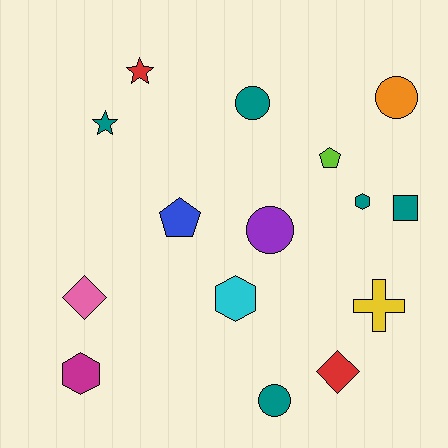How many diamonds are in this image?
There are 2 diamonds.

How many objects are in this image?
There are 15 objects.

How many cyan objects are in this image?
There is 1 cyan object.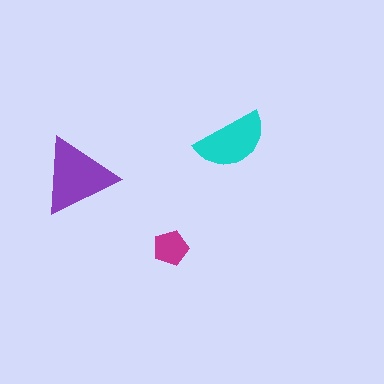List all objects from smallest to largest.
The magenta pentagon, the cyan semicircle, the purple triangle.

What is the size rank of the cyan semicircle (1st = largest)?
2nd.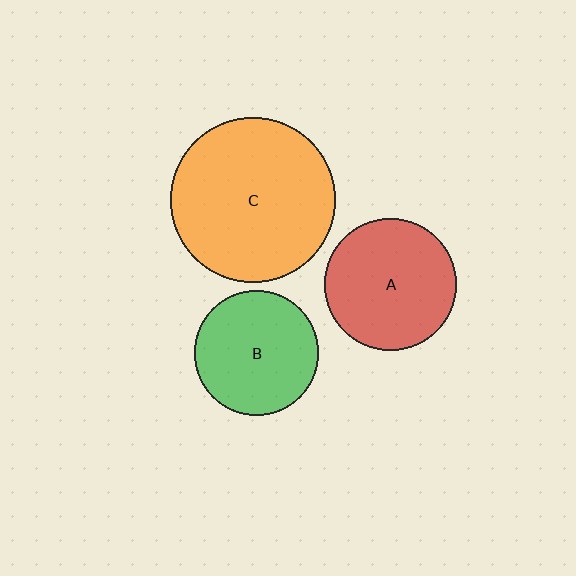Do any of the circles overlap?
No, none of the circles overlap.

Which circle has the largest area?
Circle C (orange).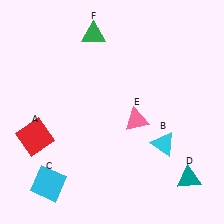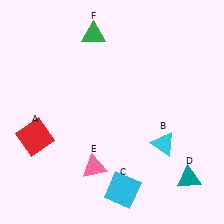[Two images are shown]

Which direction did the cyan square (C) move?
The cyan square (C) moved right.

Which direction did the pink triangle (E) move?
The pink triangle (E) moved down.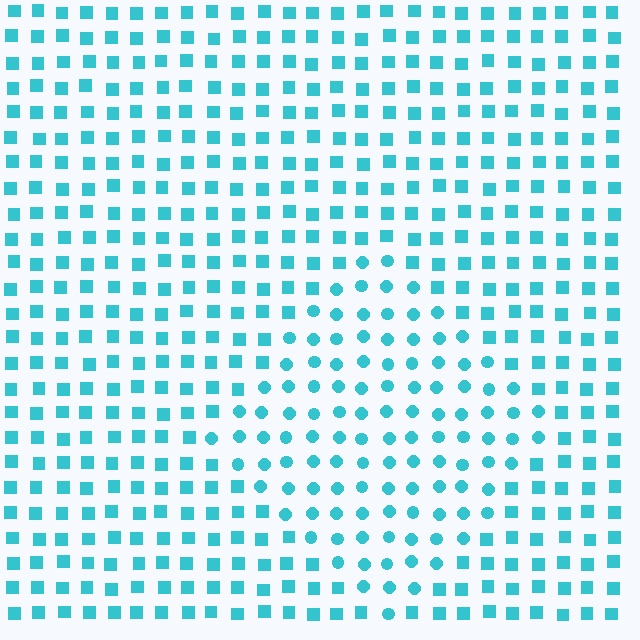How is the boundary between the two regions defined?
The boundary is defined by a change in element shape: circles inside vs. squares outside. All elements share the same color and spacing.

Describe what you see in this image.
The image is filled with small cyan elements arranged in a uniform grid. A diamond-shaped region contains circles, while the surrounding area contains squares. The boundary is defined purely by the change in element shape.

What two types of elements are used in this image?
The image uses circles inside the diamond region and squares outside it.